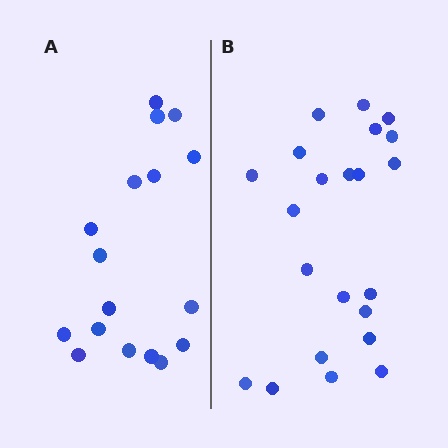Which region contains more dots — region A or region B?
Region B (the right region) has more dots.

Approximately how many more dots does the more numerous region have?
Region B has about 5 more dots than region A.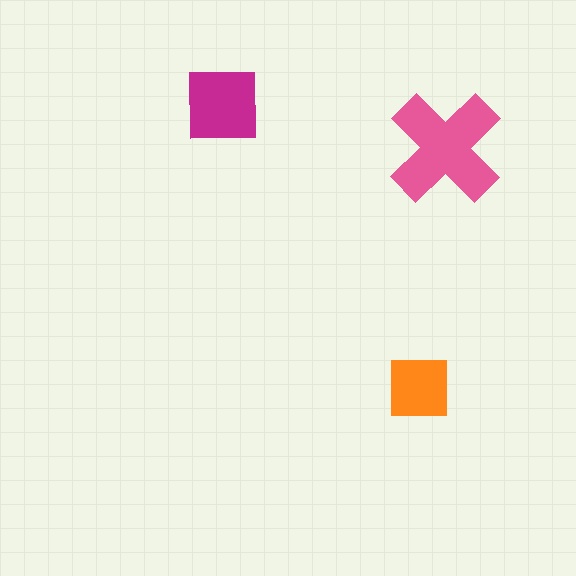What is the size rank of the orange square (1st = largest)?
3rd.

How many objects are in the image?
There are 3 objects in the image.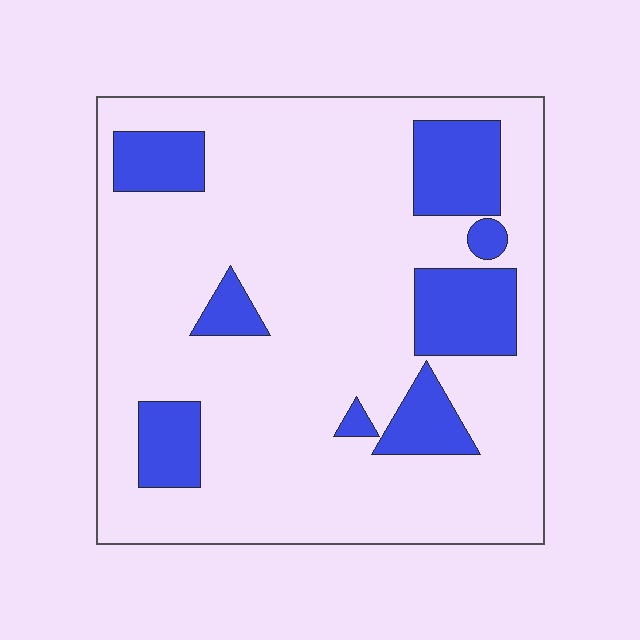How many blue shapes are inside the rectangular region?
8.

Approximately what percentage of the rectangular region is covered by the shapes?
Approximately 20%.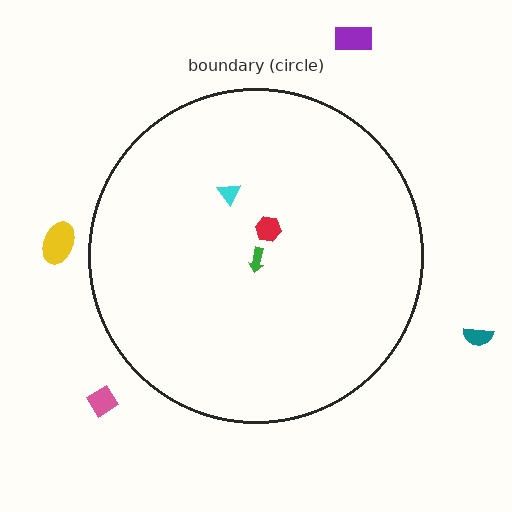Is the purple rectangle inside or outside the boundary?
Outside.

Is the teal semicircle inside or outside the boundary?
Outside.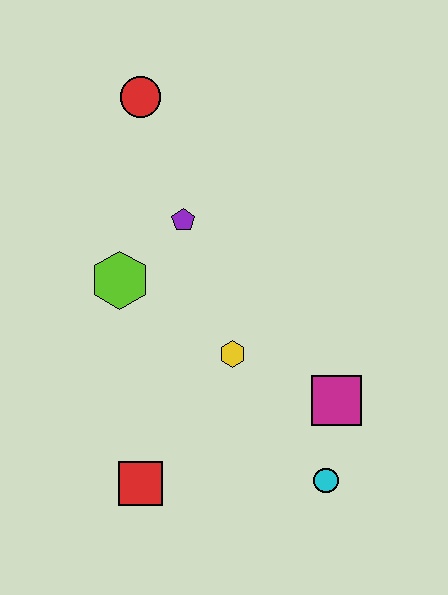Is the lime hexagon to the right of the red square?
No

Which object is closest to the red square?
The yellow hexagon is closest to the red square.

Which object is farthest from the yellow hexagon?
The red circle is farthest from the yellow hexagon.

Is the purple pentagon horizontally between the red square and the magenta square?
Yes